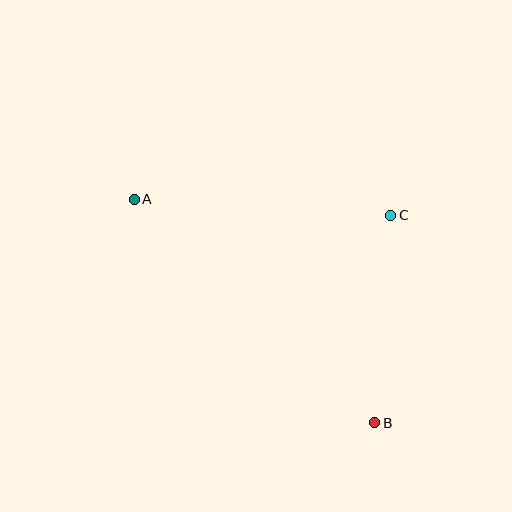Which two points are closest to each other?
Points B and C are closest to each other.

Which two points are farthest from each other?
Points A and B are farthest from each other.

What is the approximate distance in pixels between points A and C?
The distance between A and C is approximately 257 pixels.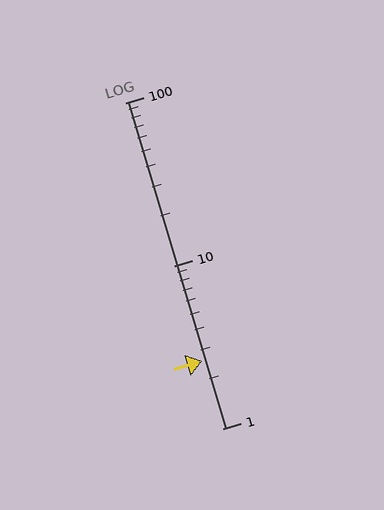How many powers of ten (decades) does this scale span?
The scale spans 2 decades, from 1 to 100.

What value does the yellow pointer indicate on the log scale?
The pointer indicates approximately 2.6.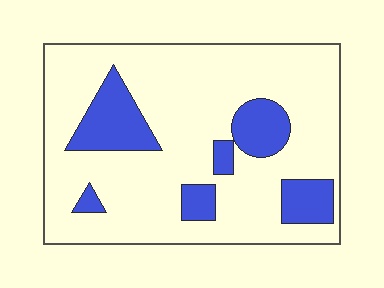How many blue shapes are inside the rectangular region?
6.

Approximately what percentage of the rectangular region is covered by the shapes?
Approximately 20%.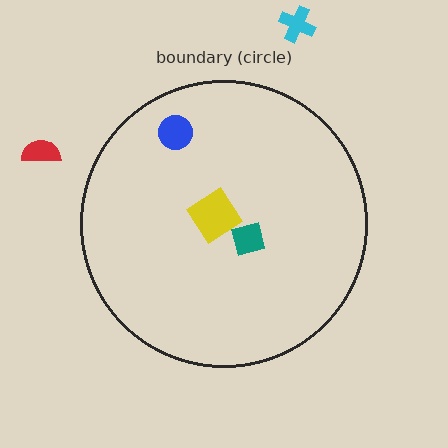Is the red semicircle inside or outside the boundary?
Outside.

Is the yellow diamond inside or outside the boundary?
Inside.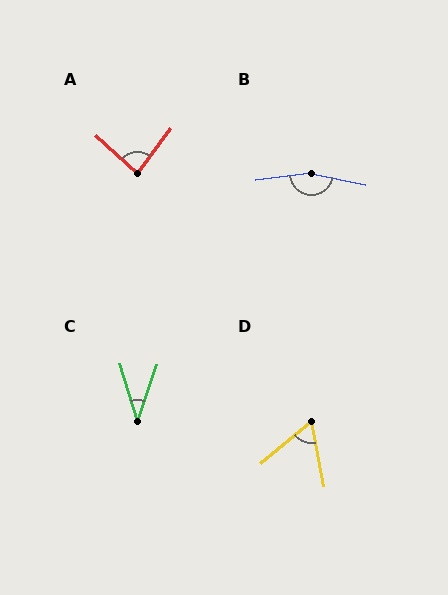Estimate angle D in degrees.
Approximately 61 degrees.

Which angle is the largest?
B, at approximately 162 degrees.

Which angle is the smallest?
C, at approximately 36 degrees.